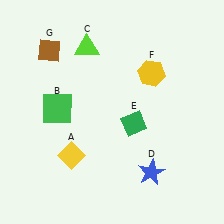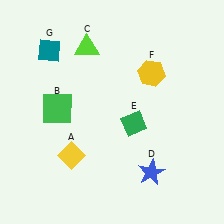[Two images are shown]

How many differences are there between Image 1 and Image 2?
There is 1 difference between the two images.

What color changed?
The diamond (G) changed from brown in Image 1 to teal in Image 2.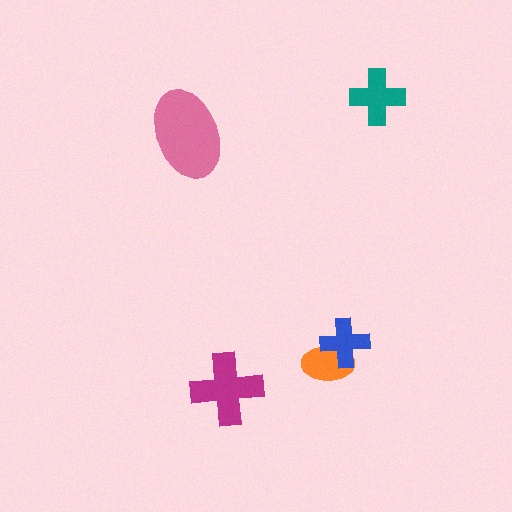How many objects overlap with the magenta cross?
0 objects overlap with the magenta cross.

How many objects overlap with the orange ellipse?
1 object overlaps with the orange ellipse.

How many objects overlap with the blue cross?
1 object overlaps with the blue cross.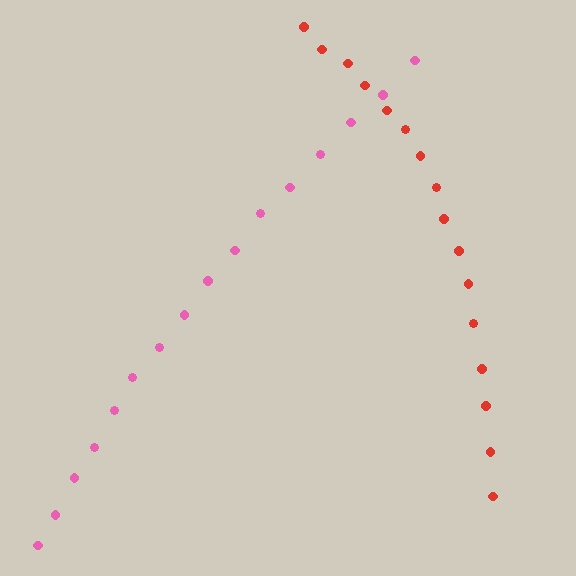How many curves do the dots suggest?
There are 2 distinct paths.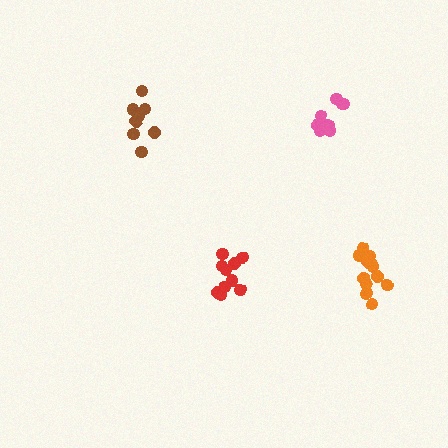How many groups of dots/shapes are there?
There are 4 groups.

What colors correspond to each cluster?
The clusters are colored: brown, red, orange, pink.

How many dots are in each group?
Group 1: 8 dots, Group 2: 10 dots, Group 3: 13 dots, Group 4: 8 dots (39 total).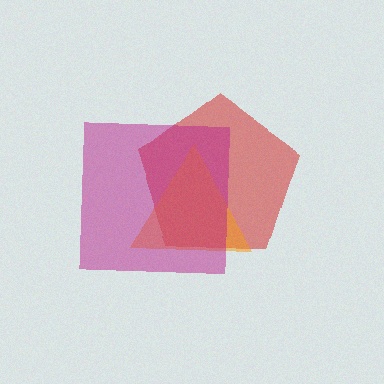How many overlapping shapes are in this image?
There are 3 overlapping shapes in the image.